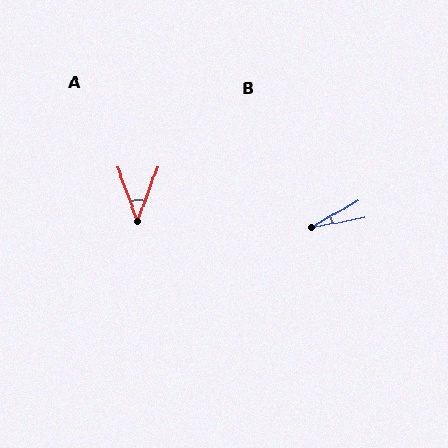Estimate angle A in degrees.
Approximately 40 degrees.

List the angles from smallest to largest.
B (19°), A (40°).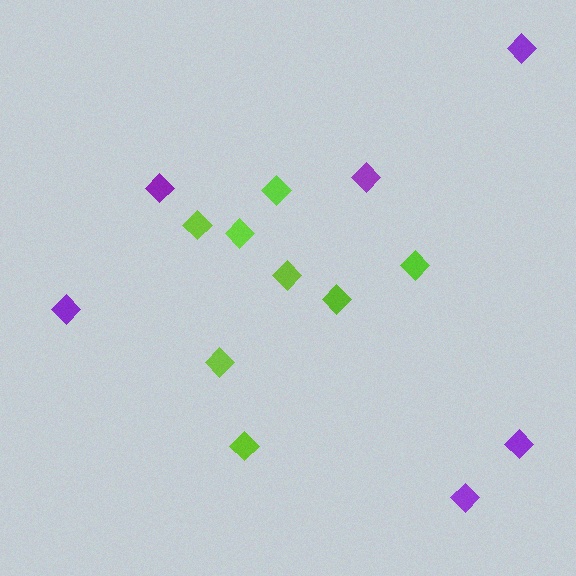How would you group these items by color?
There are 2 groups: one group of purple diamonds (6) and one group of lime diamonds (8).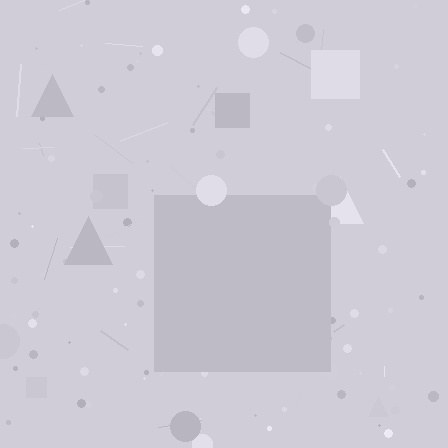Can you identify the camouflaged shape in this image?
The camouflaged shape is a square.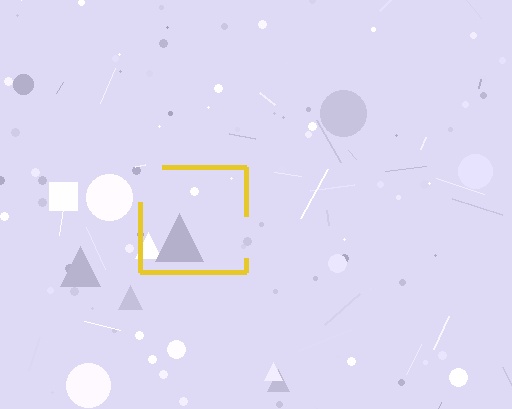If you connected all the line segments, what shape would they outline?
They would outline a square.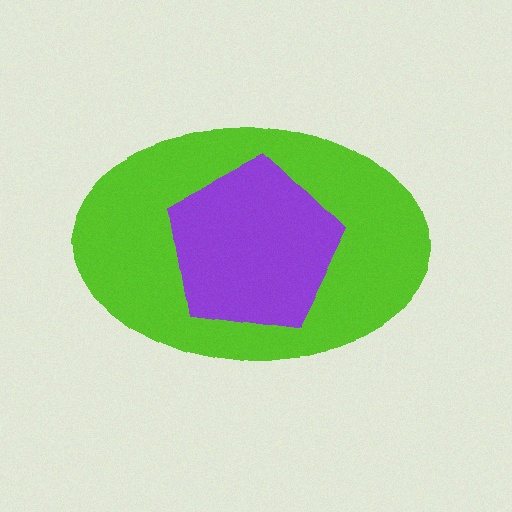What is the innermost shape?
The purple pentagon.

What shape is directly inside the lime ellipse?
The purple pentagon.